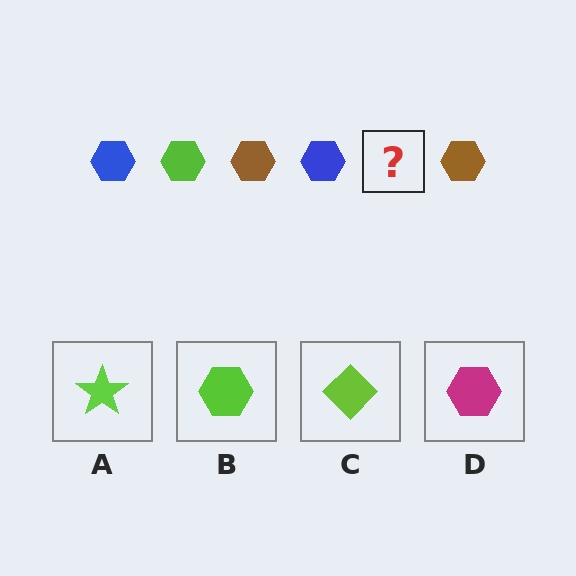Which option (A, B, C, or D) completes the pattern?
B.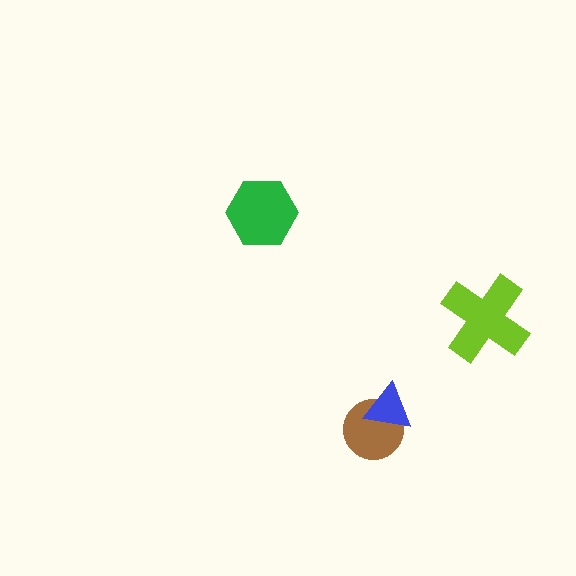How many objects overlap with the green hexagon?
0 objects overlap with the green hexagon.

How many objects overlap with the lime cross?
0 objects overlap with the lime cross.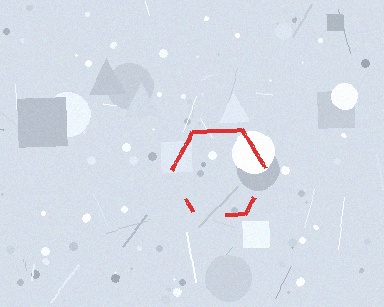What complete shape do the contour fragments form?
The contour fragments form a hexagon.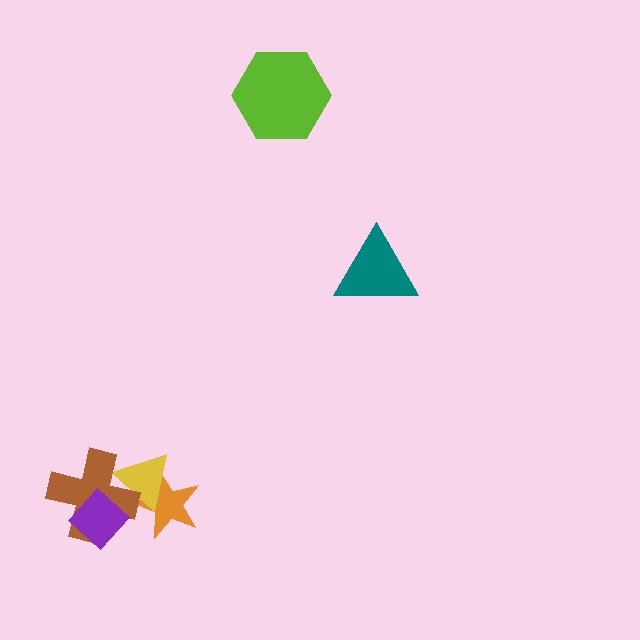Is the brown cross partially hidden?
Yes, it is partially covered by another shape.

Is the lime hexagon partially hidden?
No, no other shape covers it.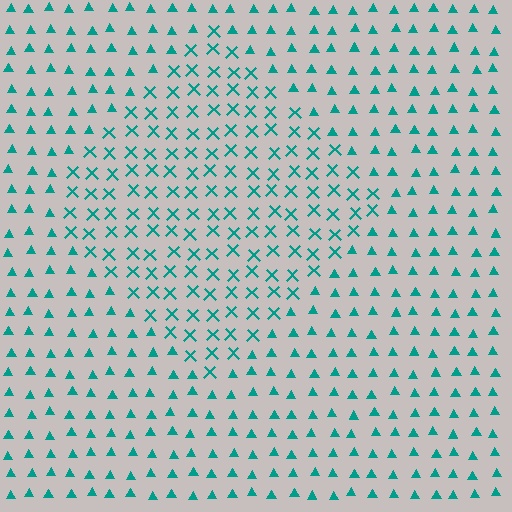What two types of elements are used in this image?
The image uses X marks inside the diamond region and triangles outside it.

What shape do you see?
I see a diamond.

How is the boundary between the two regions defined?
The boundary is defined by a change in element shape: X marks inside vs. triangles outside. All elements share the same color and spacing.